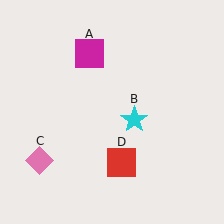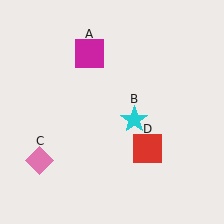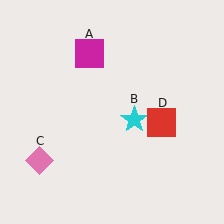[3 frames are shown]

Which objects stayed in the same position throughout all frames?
Magenta square (object A) and cyan star (object B) and pink diamond (object C) remained stationary.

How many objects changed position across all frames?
1 object changed position: red square (object D).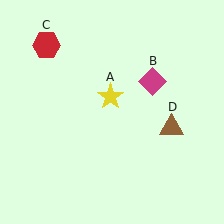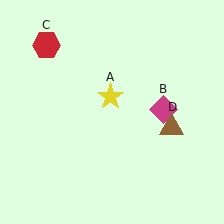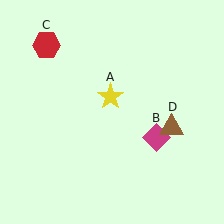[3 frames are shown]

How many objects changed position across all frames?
1 object changed position: magenta diamond (object B).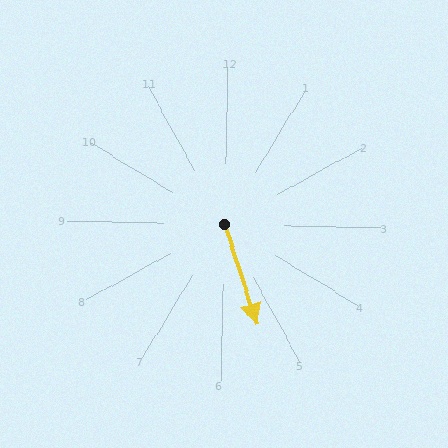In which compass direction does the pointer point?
South.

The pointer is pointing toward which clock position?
Roughly 5 o'clock.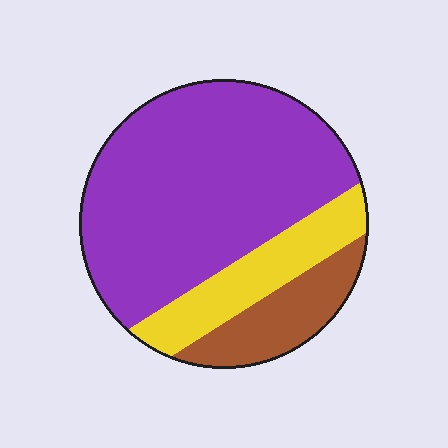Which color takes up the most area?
Purple, at roughly 65%.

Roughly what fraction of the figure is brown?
Brown takes up about one sixth (1/6) of the figure.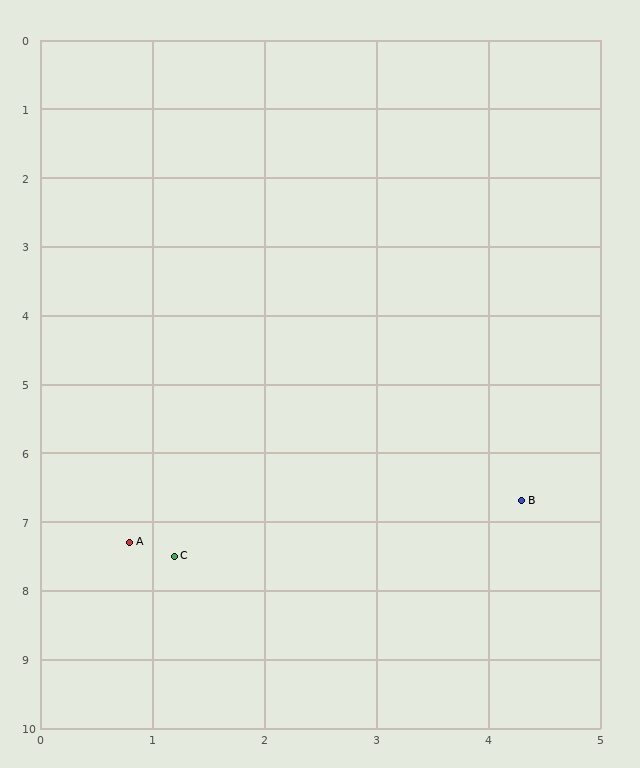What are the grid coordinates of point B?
Point B is at approximately (4.3, 6.7).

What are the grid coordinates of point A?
Point A is at approximately (0.8, 7.3).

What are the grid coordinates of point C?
Point C is at approximately (1.2, 7.5).